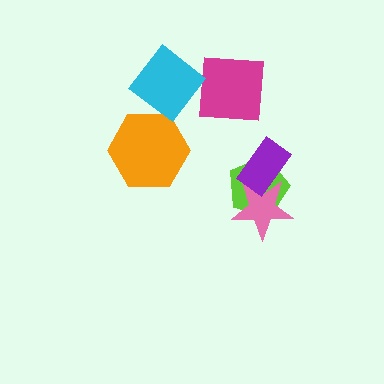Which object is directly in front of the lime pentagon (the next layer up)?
The pink star is directly in front of the lime pentagon.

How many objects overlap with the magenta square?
0 objects overlap with the magenta square.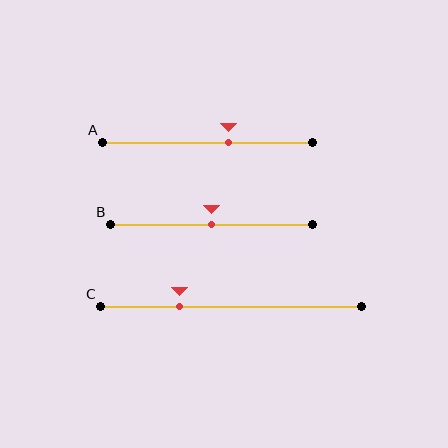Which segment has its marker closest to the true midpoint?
Segment B has its marker closest to the true midpoint.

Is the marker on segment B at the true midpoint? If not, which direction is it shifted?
Yes, the marker on segment B is at the true midpoint.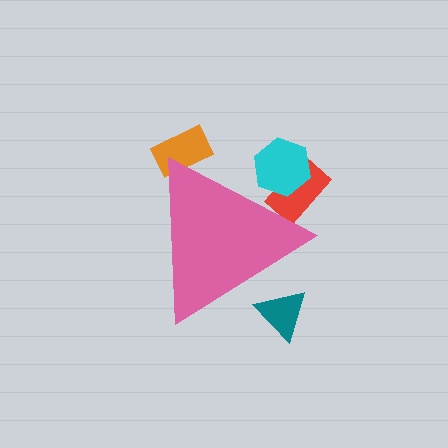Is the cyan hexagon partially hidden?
Yes, the cyan hexagon is partially hidden behind the pink triangle.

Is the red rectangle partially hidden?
Yes, the red rectangle is partially hidden behind the pink triangle.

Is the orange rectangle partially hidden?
Yes, the orange rectangle is partially hidden behind the pink triangle.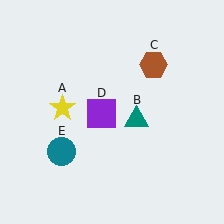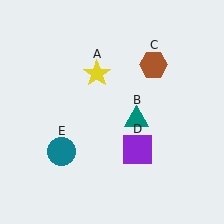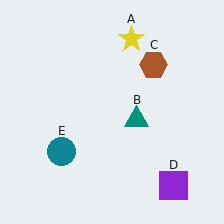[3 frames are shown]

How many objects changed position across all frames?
2 objects changed position: yellow star (object A), purple square (object D).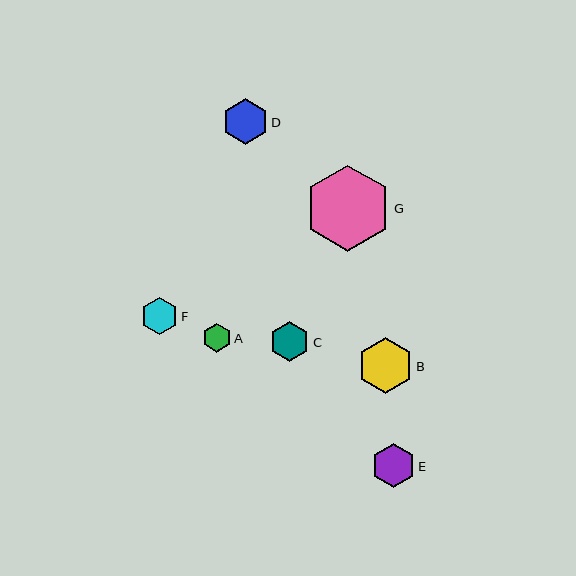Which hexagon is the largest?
Hexagon G is the largest with a size of approximately 86 pixels.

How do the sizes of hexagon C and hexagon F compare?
Hexagon C and hexagon F are approximately the same size.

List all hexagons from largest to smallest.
From largest to smallest: G, B, D, E, C, F, A.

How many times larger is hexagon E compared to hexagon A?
Hexagon E is approximately 1.5 times the size of hexagon A.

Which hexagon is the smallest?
Hexagon A is the smallest with a size of approximately 28 pixels.